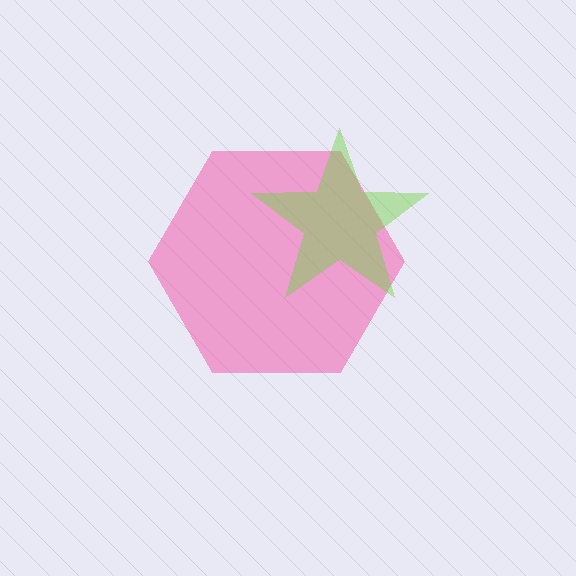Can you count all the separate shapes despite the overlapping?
Yes, there are 2 separate shapes.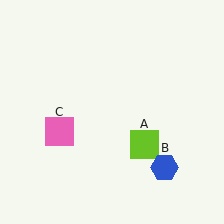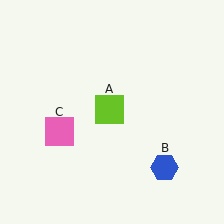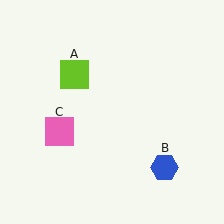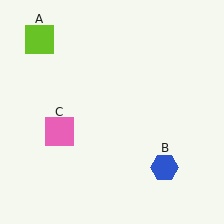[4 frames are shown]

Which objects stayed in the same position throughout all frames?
Blue hexagon (object B) and pink square (object C) remained stationary.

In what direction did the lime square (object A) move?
The lime square (object A) moved up and to the left.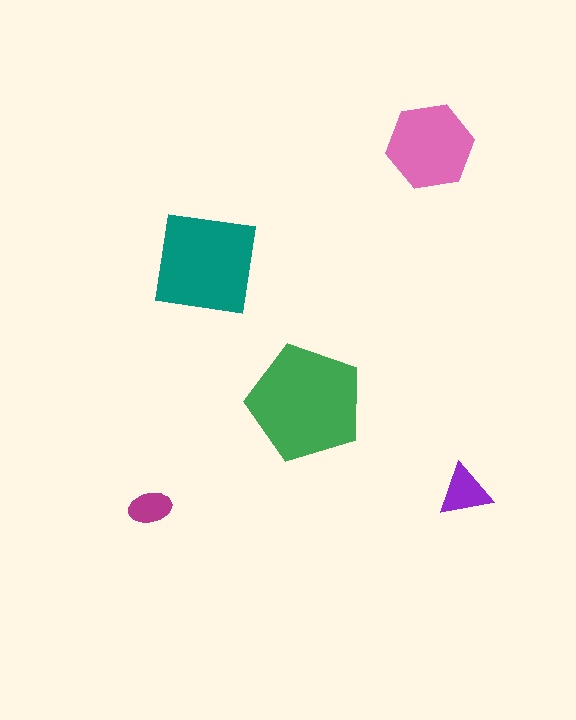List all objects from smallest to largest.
The magenta ellipse, the purple triangle, the pink hexagon, the teal square, the green pentagon.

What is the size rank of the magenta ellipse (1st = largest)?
5th.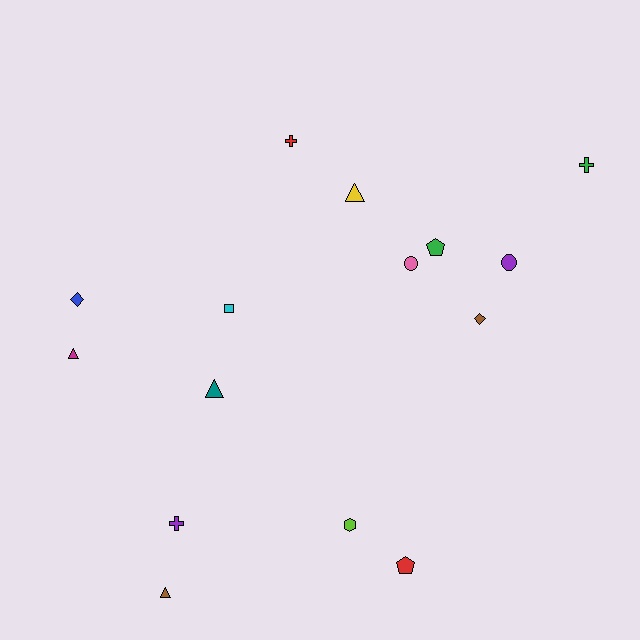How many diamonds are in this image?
There are 2 diamonds.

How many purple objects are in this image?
There are 2 purple objects.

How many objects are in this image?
There are 15 objects.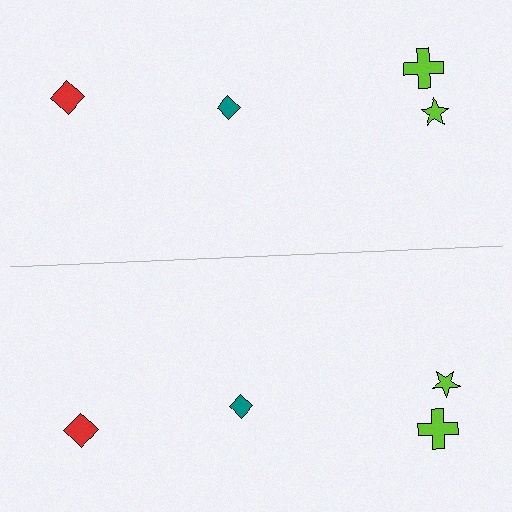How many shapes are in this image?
There are 8 shapes in this image.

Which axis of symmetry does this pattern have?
The pattern has a horizontal axis of symmetry running through the center of the image.